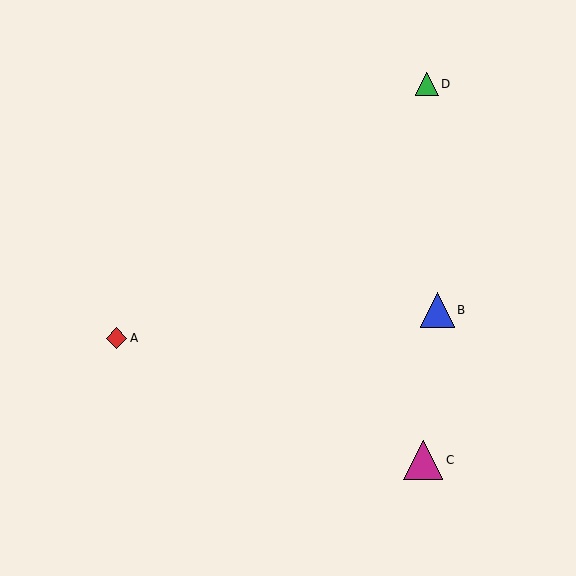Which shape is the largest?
The magenta triangle (labeled C) is the largest.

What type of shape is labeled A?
Shape A is a red diamond.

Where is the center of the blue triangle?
The center of the blue triangle is at (437, 310).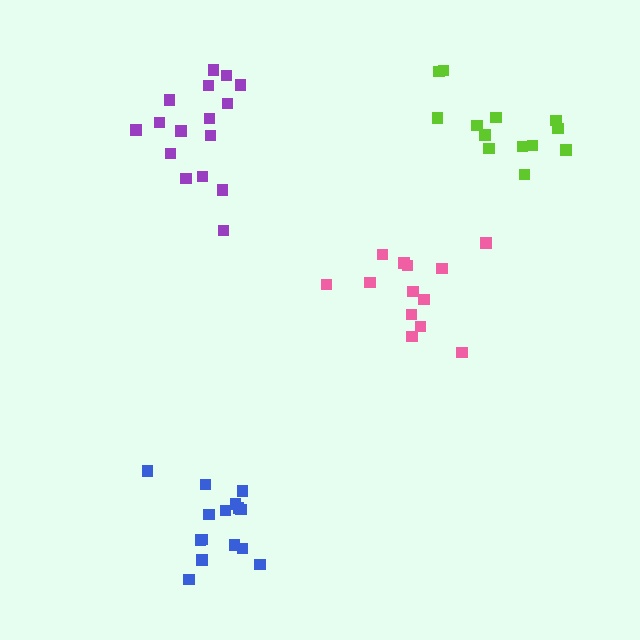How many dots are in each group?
Group 1: 16 dots, Group 2: 13 dots, Group 3: 15 dots, Group 4: 13 dots (57 total).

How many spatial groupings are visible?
There are 4 spatial groupings.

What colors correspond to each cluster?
The clusters are colored: purple, pink, blue, lime.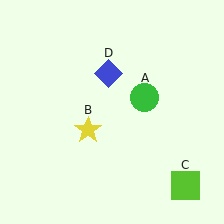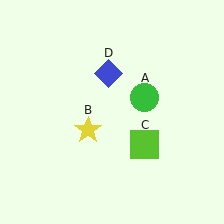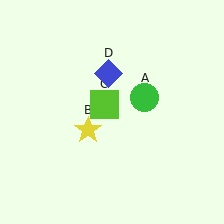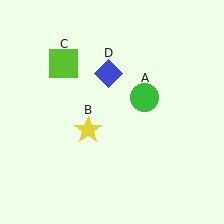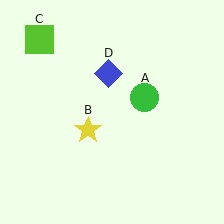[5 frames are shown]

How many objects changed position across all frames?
1 object changed position: lime square (object C).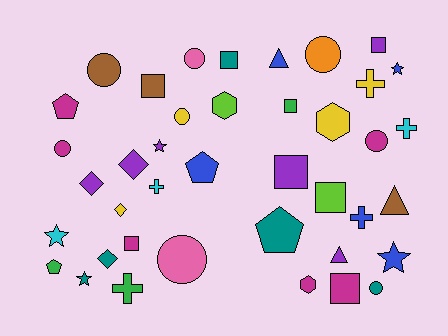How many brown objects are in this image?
There are 3 brown objects.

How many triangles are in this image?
There are 3 triangles.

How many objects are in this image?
There are 40 objects.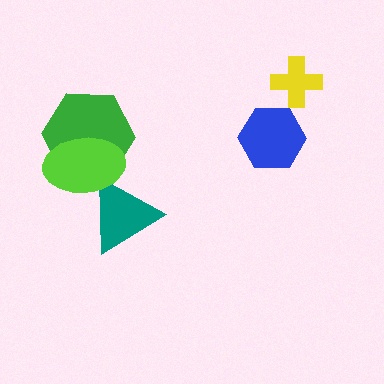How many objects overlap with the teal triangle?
1 object overlaps with the teal triangle.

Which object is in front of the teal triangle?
The lime ellipse is in front of the teal triangle.